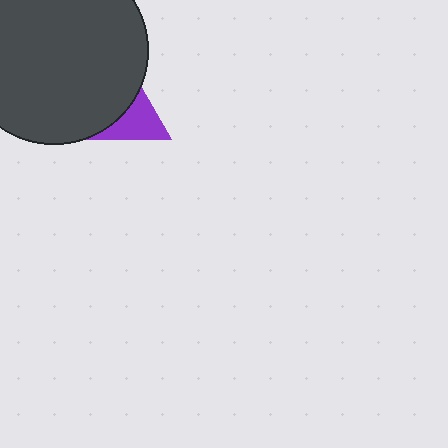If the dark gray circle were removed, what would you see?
You would see the complete purple triangle.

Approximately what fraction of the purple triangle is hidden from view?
Roughly 57% of the purple triangle is hidden behind the dark gray circle.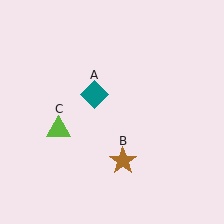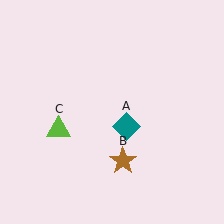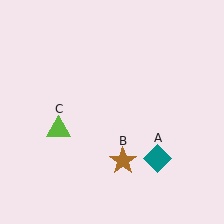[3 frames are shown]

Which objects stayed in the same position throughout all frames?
Brown star (object B) and lime triangle (object C) remained stationary.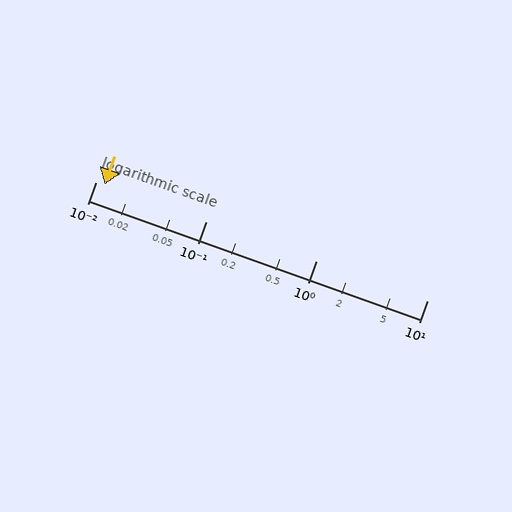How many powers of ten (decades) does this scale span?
The scale spans 3 decades, from 0.01 to 10.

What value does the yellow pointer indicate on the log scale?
The pointer indicates approximately 0.012.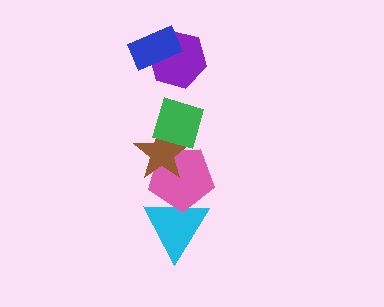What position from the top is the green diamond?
The green diamond is 3rd from the top.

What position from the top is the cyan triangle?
The cyan triangle is 6th from the top.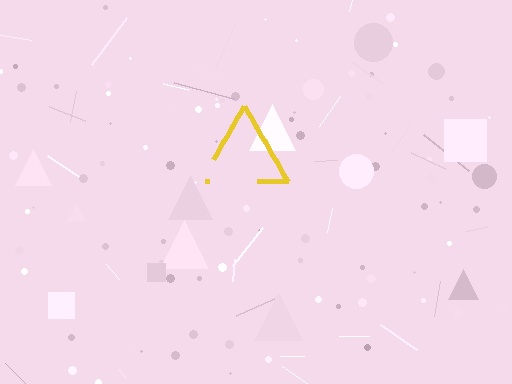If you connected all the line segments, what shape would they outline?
They would outline a triangle.